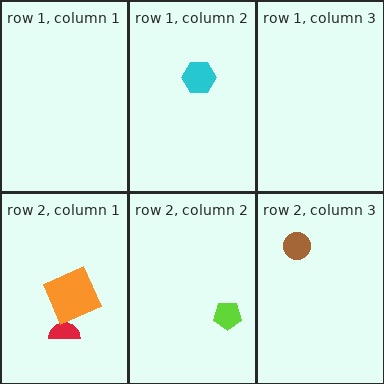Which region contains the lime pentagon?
The row 2, column 2 region.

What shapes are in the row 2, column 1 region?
The red semicircle, the orange square.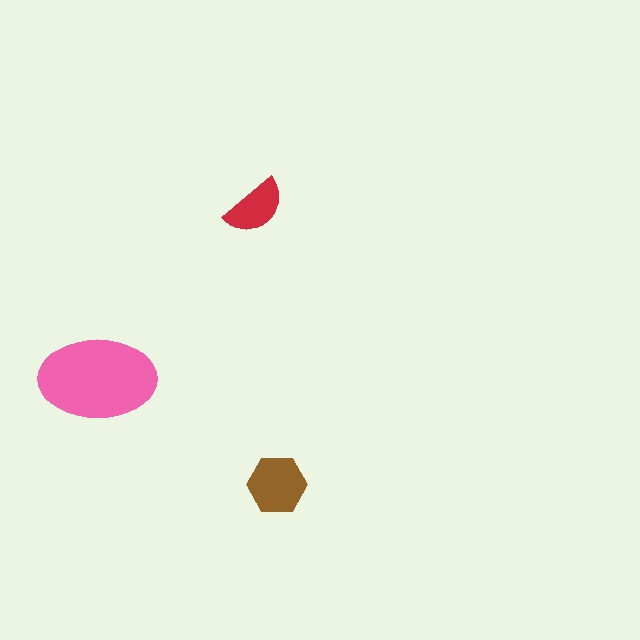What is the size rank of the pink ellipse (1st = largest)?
1st.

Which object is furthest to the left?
The pink ellipse is leftmost.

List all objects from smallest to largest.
The red semicircle, the brown hexagon, the pink ellipse.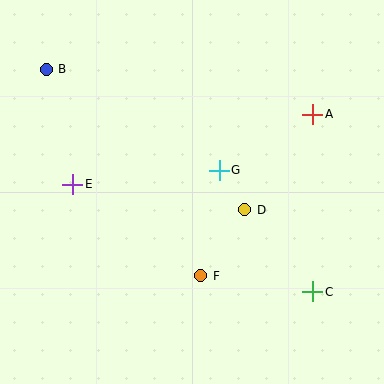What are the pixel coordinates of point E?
Point E is at (73, 184).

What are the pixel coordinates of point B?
Point B is at (46, 69).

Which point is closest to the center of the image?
Point G at (219, 170) is closest to the center.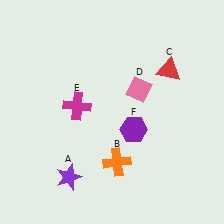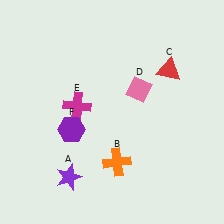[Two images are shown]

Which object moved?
The purple hexagon (F) moved left.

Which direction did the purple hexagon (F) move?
The purple hexagon (F) moved left.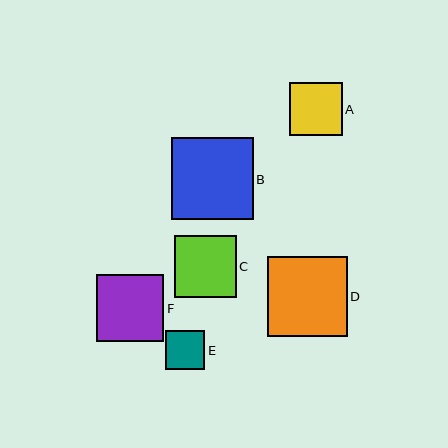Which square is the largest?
Square B is the largest with a size of approximately 82 pixels.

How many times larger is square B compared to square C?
Square B is approximately 1.3 times the size of square C.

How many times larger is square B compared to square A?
Square B is approximately 1.6 times the size of square A.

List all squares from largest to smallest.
From largest to smallest: B, D, F, C, A, E.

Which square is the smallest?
Square E is the smallest with a size of approximately 39 pixels.